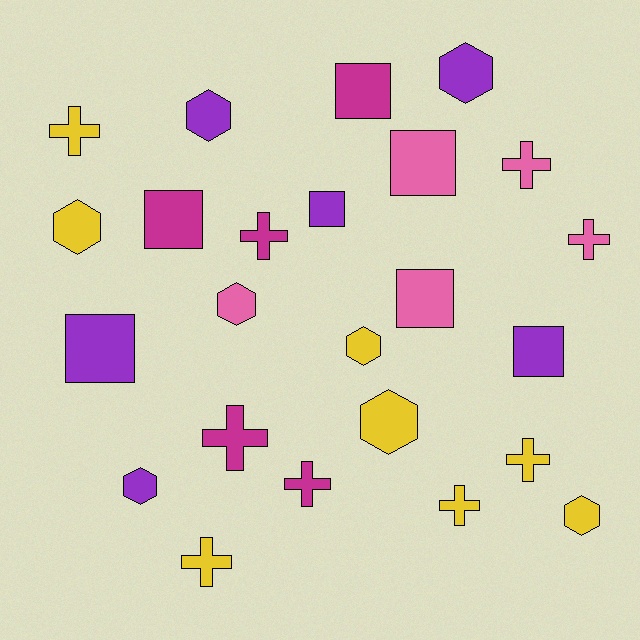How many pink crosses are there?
There are 2 pink crosses.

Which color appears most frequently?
Yellow, with 8 objects.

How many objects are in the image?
There are 24 objects.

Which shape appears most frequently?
Cross, with 9 objects.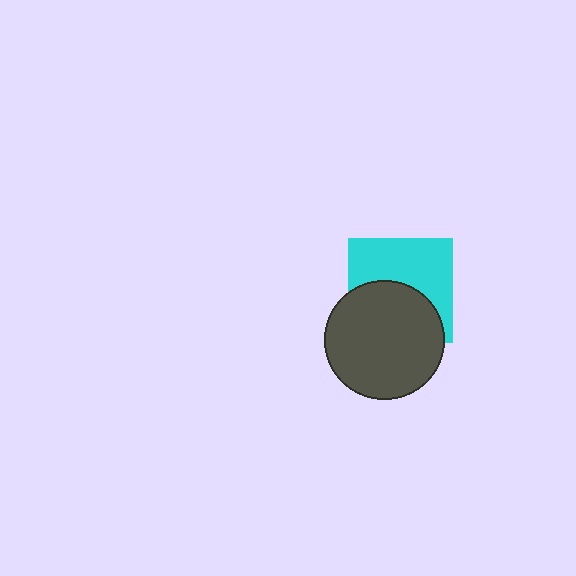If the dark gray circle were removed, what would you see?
You would see the complete cyan square.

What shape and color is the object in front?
The object in front is a dark gray circle.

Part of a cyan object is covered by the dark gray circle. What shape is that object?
It is a square.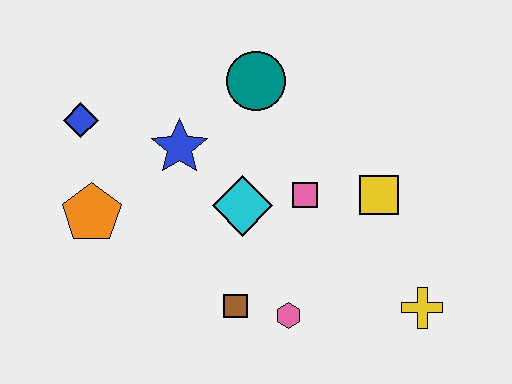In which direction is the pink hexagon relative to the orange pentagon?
The pink hexagon is to the right of the orange pentagon.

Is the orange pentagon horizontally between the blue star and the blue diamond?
Yes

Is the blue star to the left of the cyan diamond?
Yes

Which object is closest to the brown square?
The pink hexagon is closest to the brown square.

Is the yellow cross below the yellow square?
Yes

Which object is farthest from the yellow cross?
The blue diamond is farthest from the yellow cross.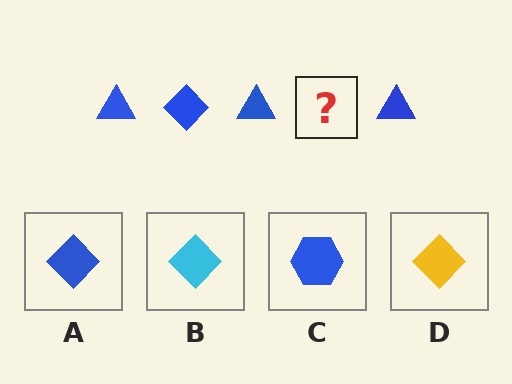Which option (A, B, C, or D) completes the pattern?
A.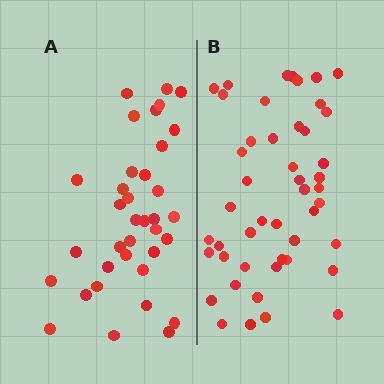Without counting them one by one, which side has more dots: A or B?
Region B (the right region) has more dots.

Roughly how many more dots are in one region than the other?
Region B has roughly 12 or so more dots than region A.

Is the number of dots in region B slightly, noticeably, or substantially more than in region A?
Region B has noticeably more, but not dramatically so. The ratio is roughly 1.3 to 1.